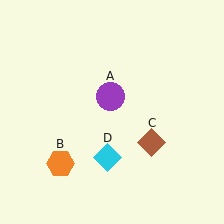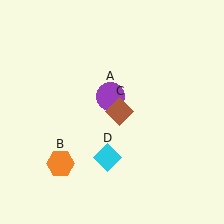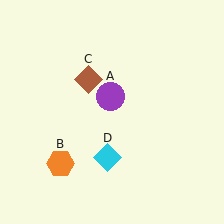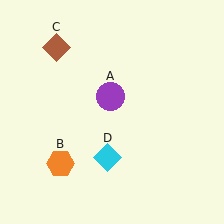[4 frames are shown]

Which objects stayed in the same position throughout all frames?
Purple circle (object A) and orange hexagon (object B) and cyan diamond (object D) remained stationary.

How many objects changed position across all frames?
1 object changed position: brown diamond (object C).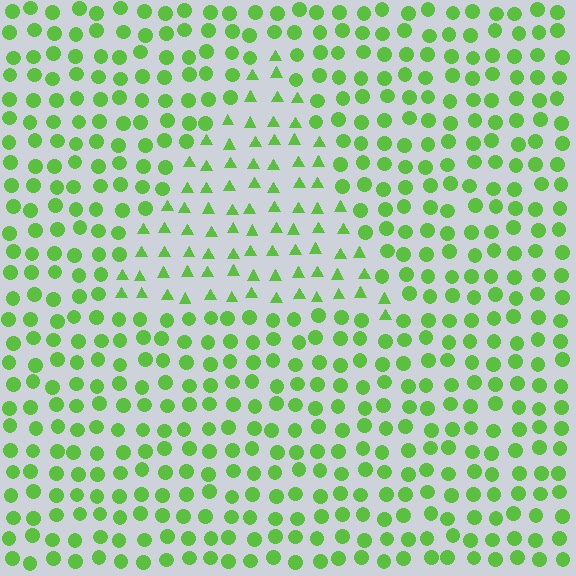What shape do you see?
I see a triangle.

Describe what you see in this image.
The image is filled with small lime elements arranged in a uniform grid. A triangle-shaped region contains triangles, while the surrounding area contains circles. The boundary is defined purely by the change in element shape.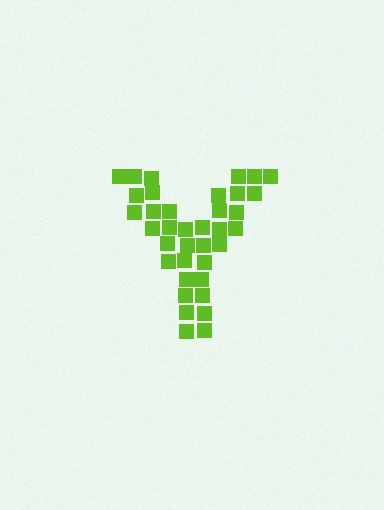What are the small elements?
The small elements are squares.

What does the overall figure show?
The overall figure shows the letter Y.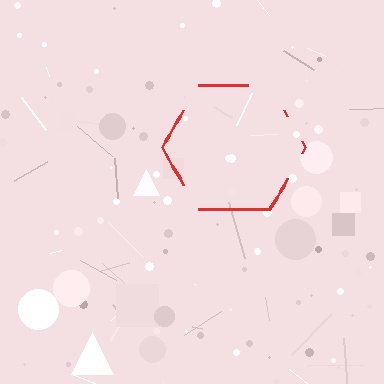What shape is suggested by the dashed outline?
The dashed outline suggests a hexagon.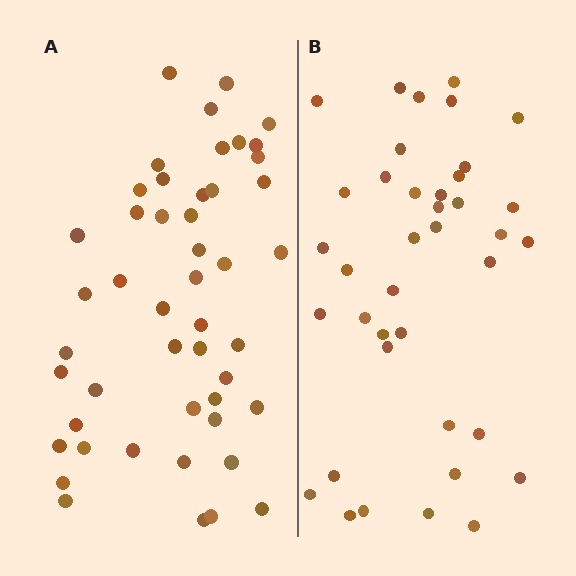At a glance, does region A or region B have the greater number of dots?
Region A (the left region) has more dots.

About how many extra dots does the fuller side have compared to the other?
Region A has roughly 8 or so more dots than region B.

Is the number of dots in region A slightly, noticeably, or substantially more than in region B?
Region A has only slightly more — the two regions are fairly close. The ratio is roughly 1.2 to 1.